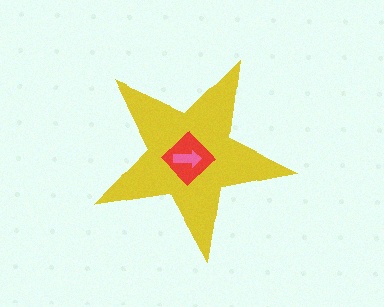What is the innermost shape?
The pink arrow.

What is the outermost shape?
The yellow star.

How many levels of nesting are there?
3.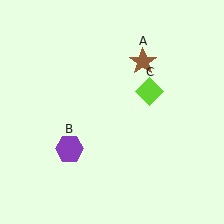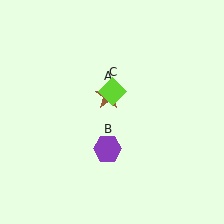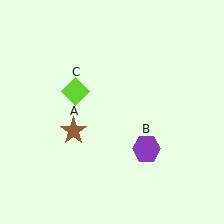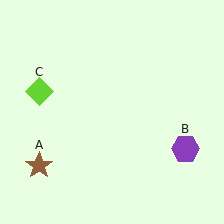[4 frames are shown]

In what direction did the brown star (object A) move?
The brown star (object A) moved down and to the left.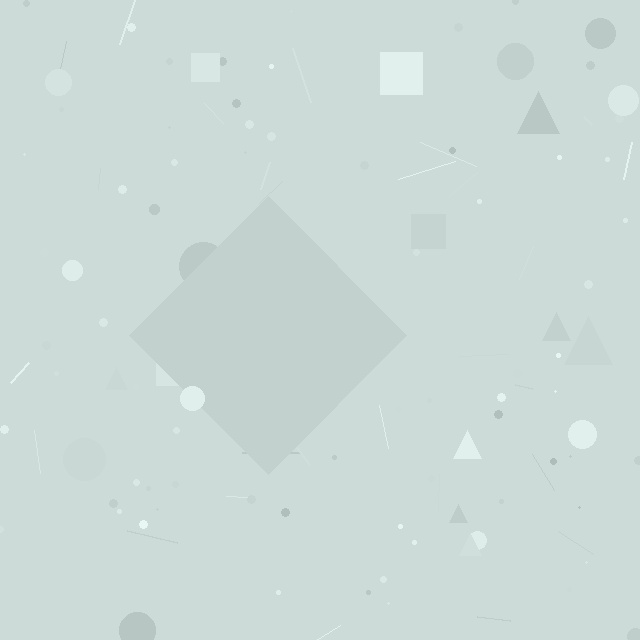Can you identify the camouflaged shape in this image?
The camouflaged shape is a diamond.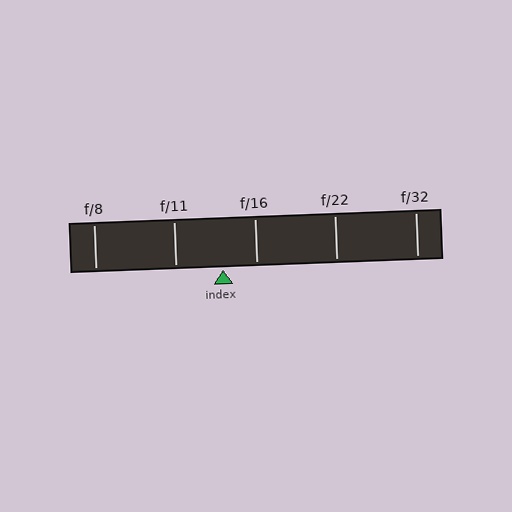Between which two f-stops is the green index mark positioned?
The index mark is between f/11 and f/16.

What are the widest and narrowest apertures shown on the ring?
The widest aperture shown is f/8 and the narrowest is f/32.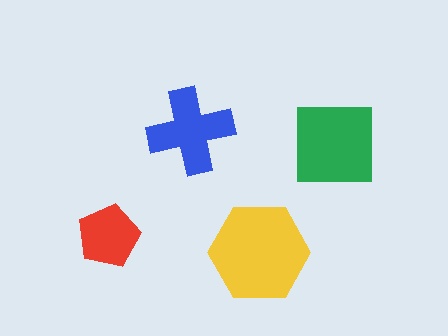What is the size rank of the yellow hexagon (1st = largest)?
1st.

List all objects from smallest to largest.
The red pentagon, the blue cross, the green square, the yellow hexagon.